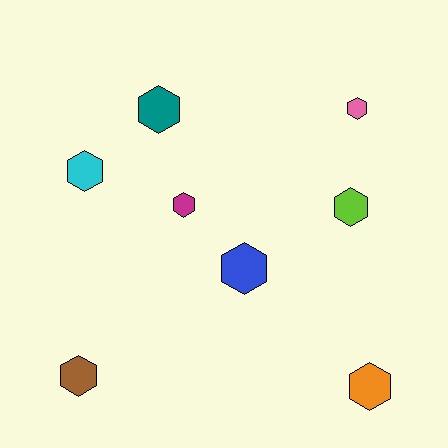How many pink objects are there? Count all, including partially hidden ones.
There is 1 pink object.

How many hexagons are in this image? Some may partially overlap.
There are 8 hexagons.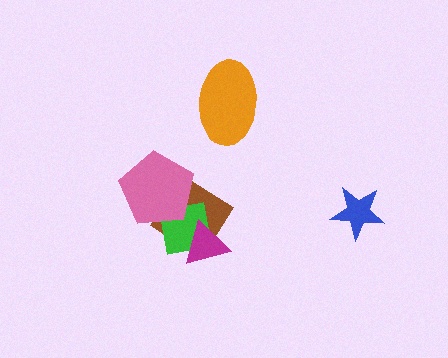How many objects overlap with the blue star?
0 objects overlap with the blue star.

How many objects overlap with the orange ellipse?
0 objects overlap with the orange ellipse.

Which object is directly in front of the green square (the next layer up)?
The magenta triangle is directly in front of the green square.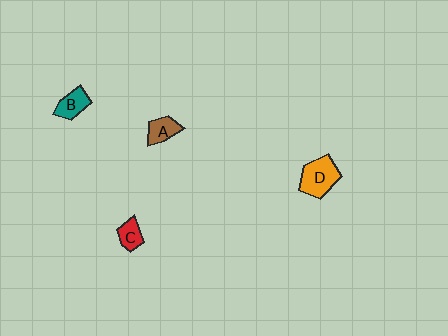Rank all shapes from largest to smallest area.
From largest to smallest: D (orange), B (teal), A (brown), C (red).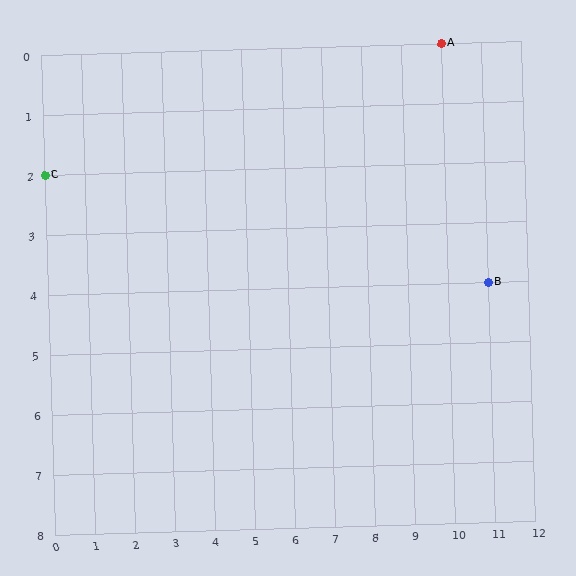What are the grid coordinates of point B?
Point B is at grid coordinates (11, 4).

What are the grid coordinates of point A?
Point A is at grid coordinates (10, 0).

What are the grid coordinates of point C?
Point C is at grid coordinates (0, 2).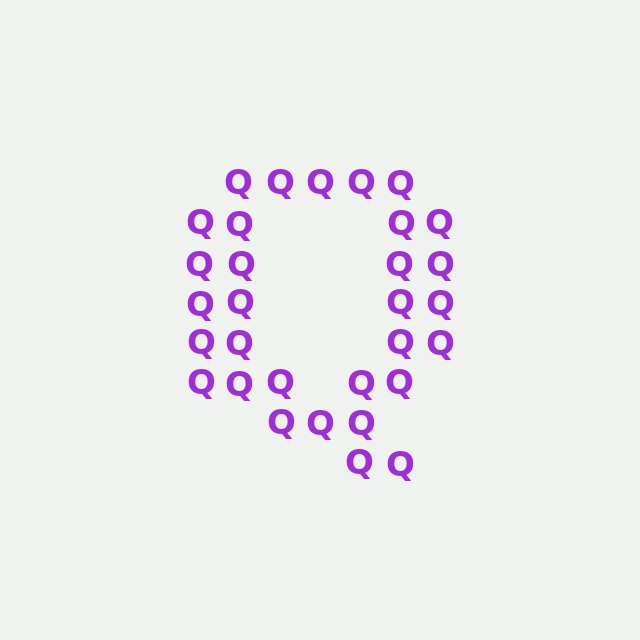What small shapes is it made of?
It is made of small letter Q's.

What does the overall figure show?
The overall figure shows the letter Q.